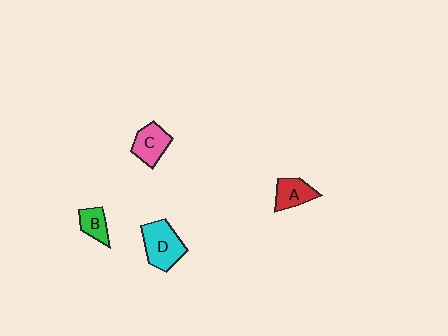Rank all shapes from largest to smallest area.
From largest to smallest: D (cyan), C (pink), A (red), B (green).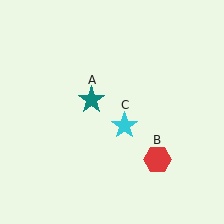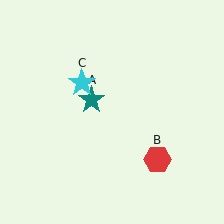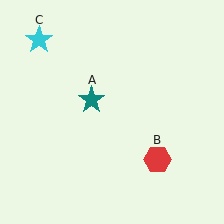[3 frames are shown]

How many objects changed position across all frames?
1 object changed position: cyan star (object C).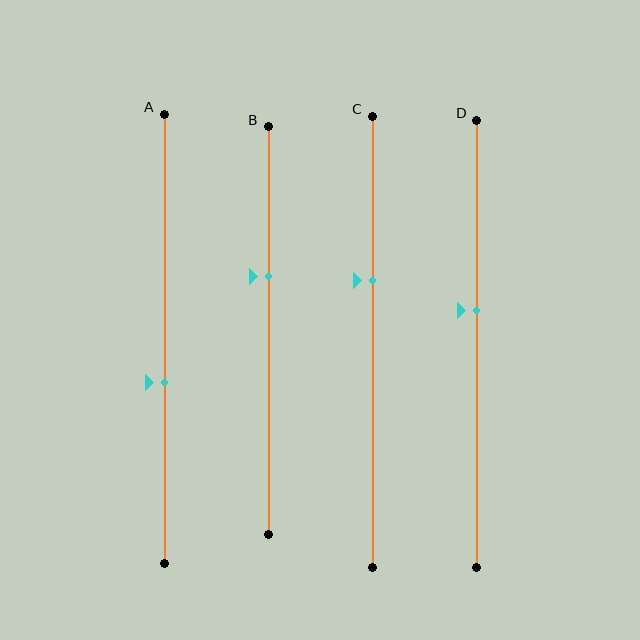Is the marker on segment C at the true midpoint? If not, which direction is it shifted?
No, the marker on segment C is shifted upward by about 14% of the segment length.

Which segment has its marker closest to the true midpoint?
Segment D has its marker closest to the true midpoint.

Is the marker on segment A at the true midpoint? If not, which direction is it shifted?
No, the marker on segment A is shifted downward by about 10% of the segment length.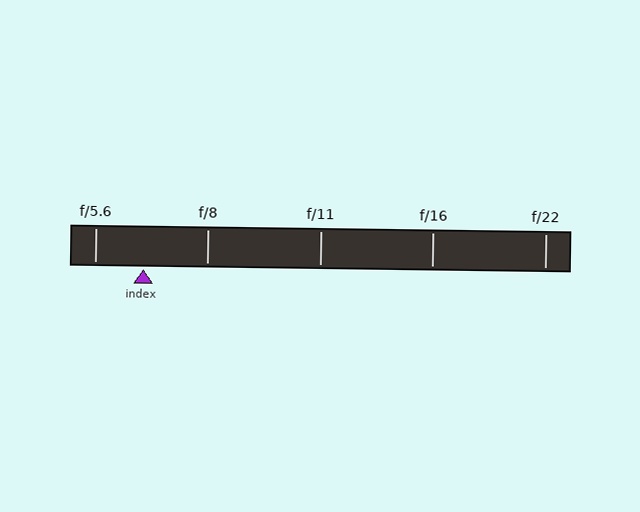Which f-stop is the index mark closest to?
The index mark is closest to f/5.6.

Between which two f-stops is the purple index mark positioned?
The index mark is between f/5.6 and f/8.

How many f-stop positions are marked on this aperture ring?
There are 5 f-stop positions marked.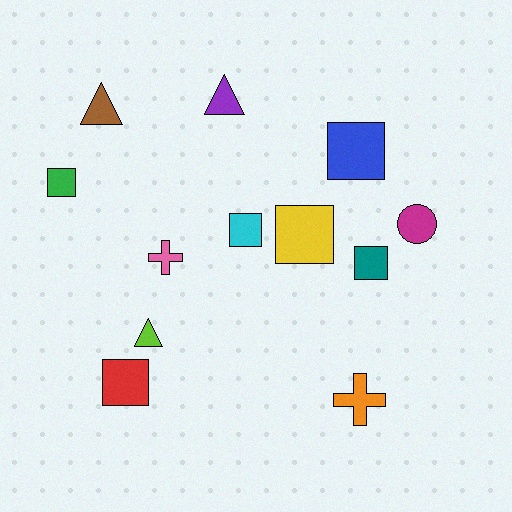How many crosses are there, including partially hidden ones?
There are 2 crosses.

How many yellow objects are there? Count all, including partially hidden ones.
There is 1 yellow object.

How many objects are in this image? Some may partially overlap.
There are 12 objects.